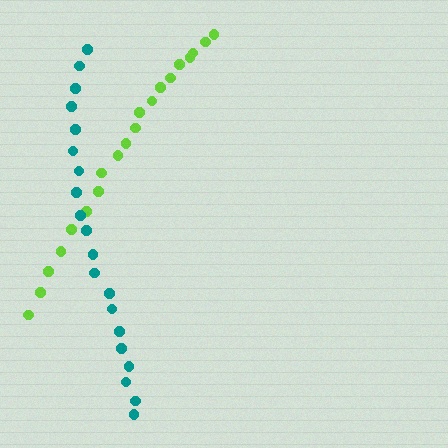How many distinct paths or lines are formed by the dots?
There are 2 distinct paths.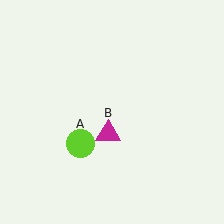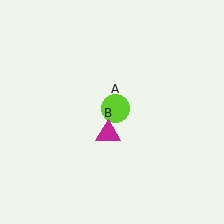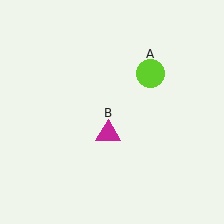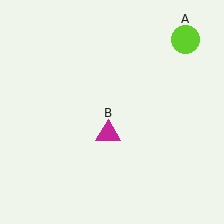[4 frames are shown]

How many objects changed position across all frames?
1 object changed position: lime circle (object A).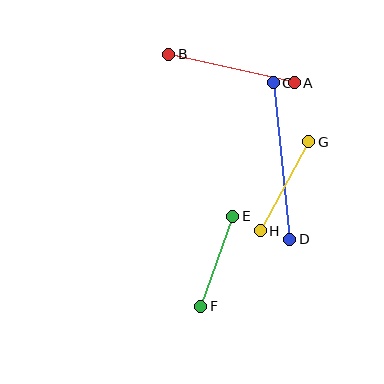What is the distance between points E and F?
The distance is approximately 95 pixels.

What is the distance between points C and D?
The distance is approximately 157 pixels.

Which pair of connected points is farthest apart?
Points C and D are farthest apart.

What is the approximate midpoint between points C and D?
The midpoint is at approximately (282, 161) pixels.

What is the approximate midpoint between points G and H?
The midpoint is at approximately (285, 186) pixels.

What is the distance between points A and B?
The distance is approximately 129 pixels.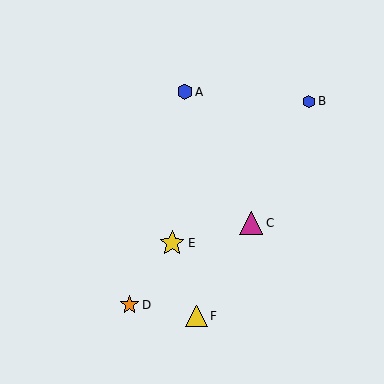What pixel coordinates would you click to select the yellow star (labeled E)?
Click at (172, 243) to select the yellow star E.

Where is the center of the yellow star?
The center of the yellow star is at (172, 243).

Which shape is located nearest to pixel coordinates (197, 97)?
The blue hexagon (labeled A) at (185, 92) is nearest to that location.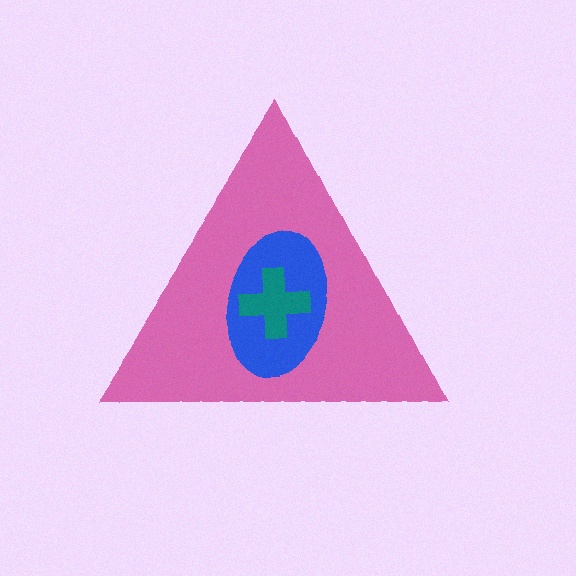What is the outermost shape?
The pink triangle.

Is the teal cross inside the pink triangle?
Yes.